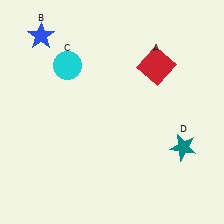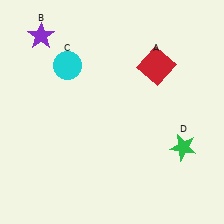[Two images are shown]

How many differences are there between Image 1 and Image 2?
There are 2 differences between the two images.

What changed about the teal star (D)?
In Image 1, D is teal. In Image 2, it changed to green.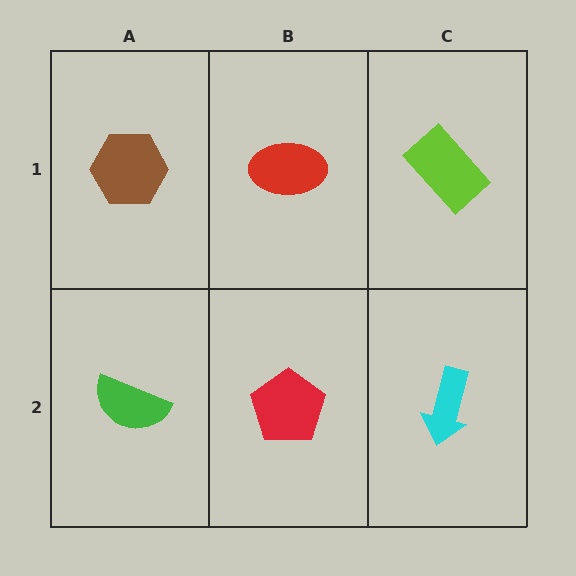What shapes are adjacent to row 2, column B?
A red ellipse (row 1, column B), a green semicircle (row 2, column A), a cyan arrow (row 2, column C).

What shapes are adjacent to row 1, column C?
A cyan arrow (row 2, column C), a red ellipse (row 1, column B).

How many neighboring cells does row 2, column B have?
3.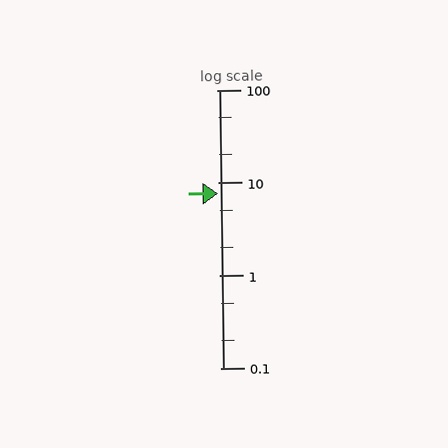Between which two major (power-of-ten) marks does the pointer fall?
The pointer is between 1 and 10.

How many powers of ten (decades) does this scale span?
The scale spans 3 decades, from 0.1 to 100.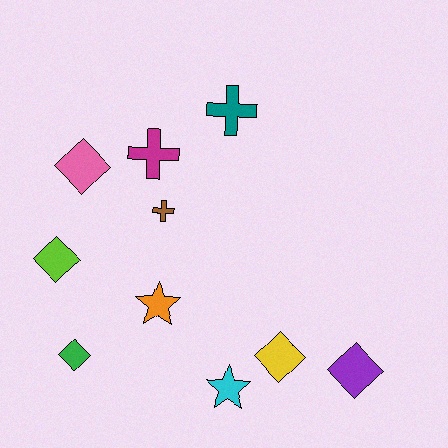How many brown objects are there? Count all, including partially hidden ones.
There is 1 brown object.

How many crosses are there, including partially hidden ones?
There are 3 crosses.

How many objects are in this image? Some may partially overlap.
There are 10 objects.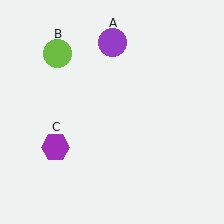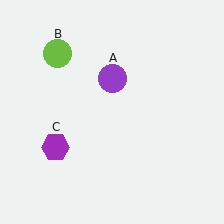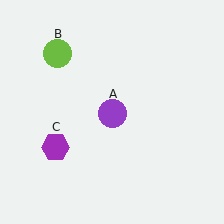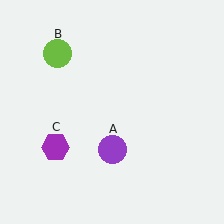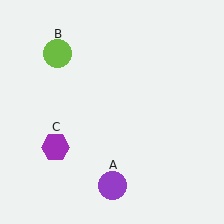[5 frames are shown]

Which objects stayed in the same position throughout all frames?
Lime circle (object B) and purple hexagon (object C) remained stationary.